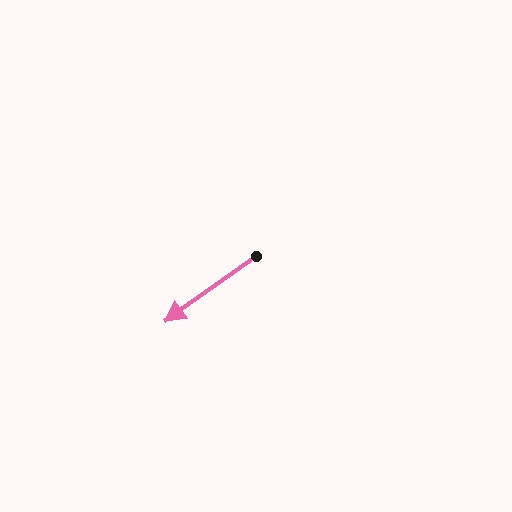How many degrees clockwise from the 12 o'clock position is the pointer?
Approximately 234 degrees.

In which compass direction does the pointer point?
Southwest.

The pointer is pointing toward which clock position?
Roughly 8 o'clock.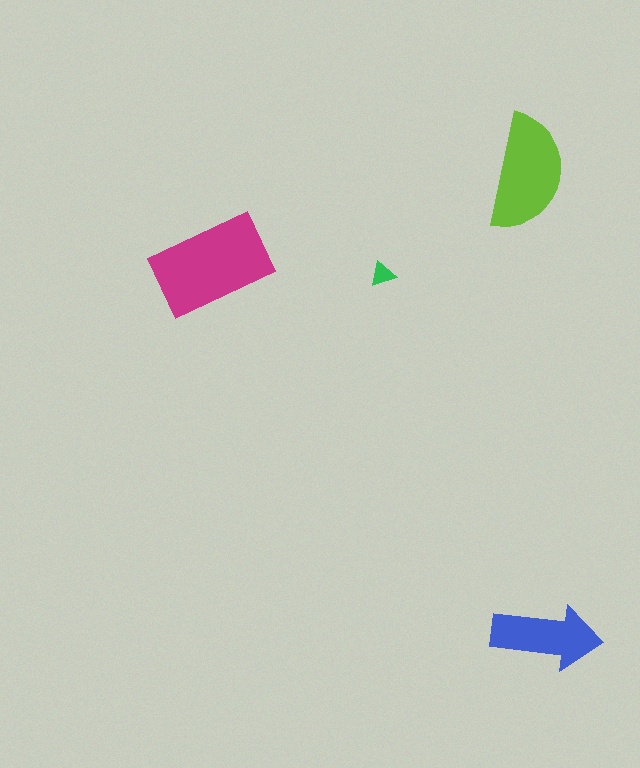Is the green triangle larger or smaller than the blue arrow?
Smaller.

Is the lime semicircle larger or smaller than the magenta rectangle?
Smaller.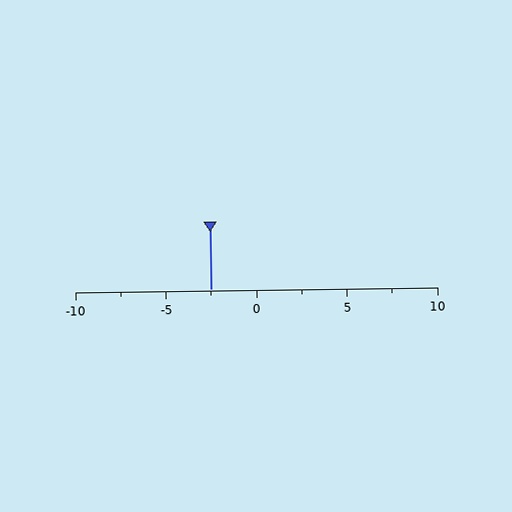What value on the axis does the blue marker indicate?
The marker indicates approximately -2.5.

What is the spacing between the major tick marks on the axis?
The major ticks are spaced 5 apart.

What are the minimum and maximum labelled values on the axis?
The axis runs from -10 to 10.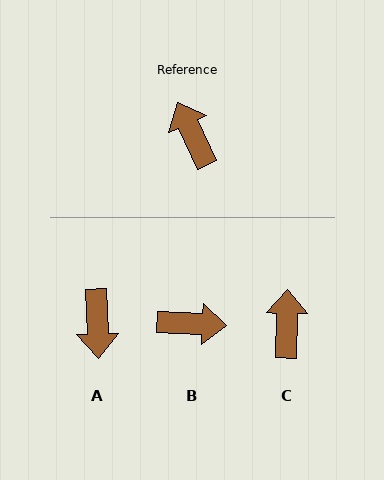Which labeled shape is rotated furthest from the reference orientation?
A, about 157 degrees away.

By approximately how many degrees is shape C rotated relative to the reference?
Approximately 26 degrees clockwise.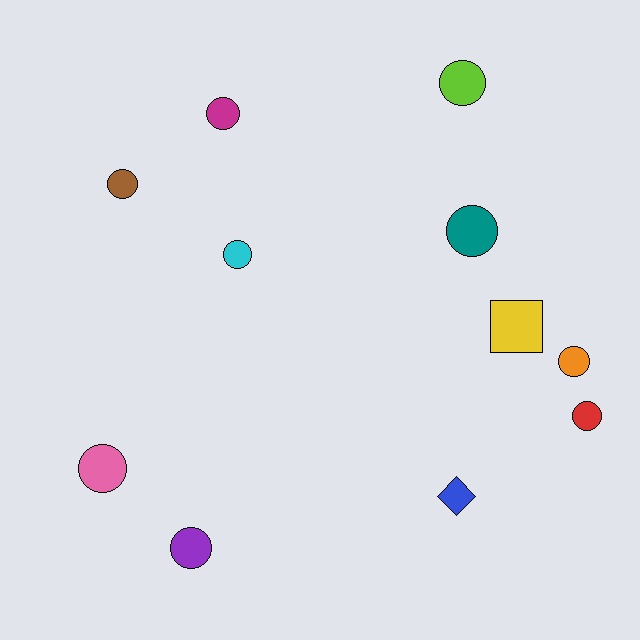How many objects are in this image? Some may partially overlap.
There are 11 objects.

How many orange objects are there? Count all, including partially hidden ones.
There is 1 orange object.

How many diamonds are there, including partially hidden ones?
There is 1 diamond.